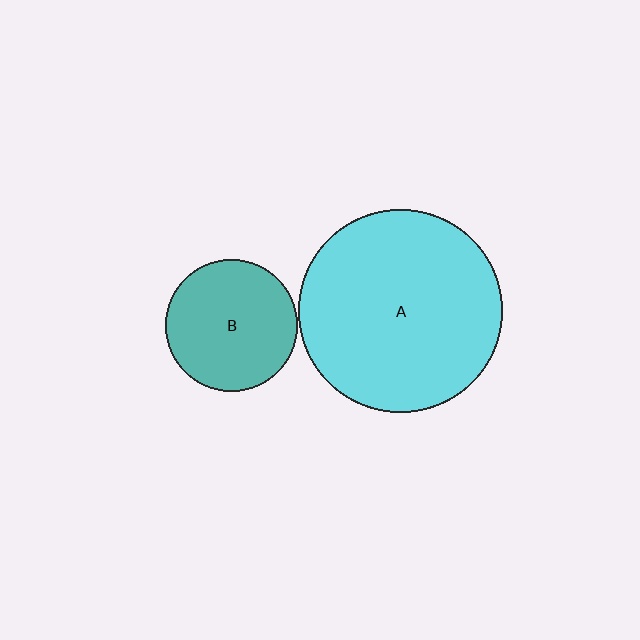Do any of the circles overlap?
No, none of the circles overlap.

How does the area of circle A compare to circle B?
Approximately 2.4 times.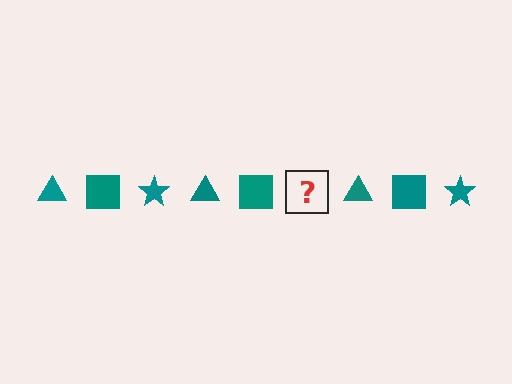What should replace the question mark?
The question mark should be replaced with a teal star.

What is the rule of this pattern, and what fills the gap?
The rule is that the pattern cycles through triangle, square, star shapes in teal. The gap should be filled with a teal star.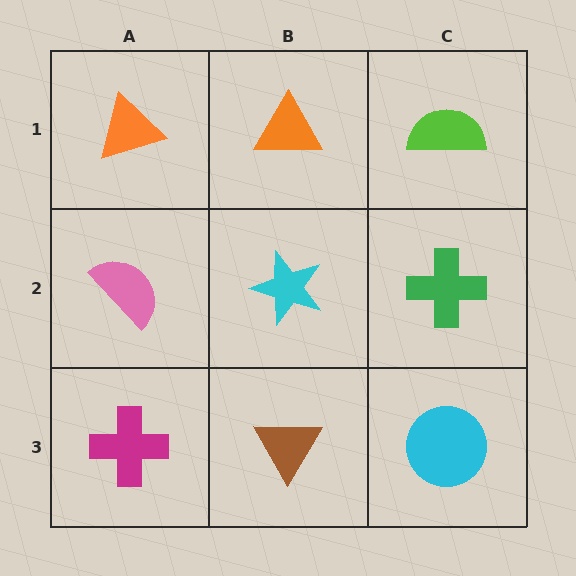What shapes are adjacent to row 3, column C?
A green cross (row 2, column C), a brown triangle (row 3, column B).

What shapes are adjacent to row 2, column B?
An orange triangle (row 1, column B), a brown triangle (row 3, column B), a pink semicircle (row 2, column A), a green cross (row 2, column C).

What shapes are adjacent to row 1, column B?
A cyan star (row 2, column B), an orange triangle (row 1, column A), a lime semicircle (row 1, column C).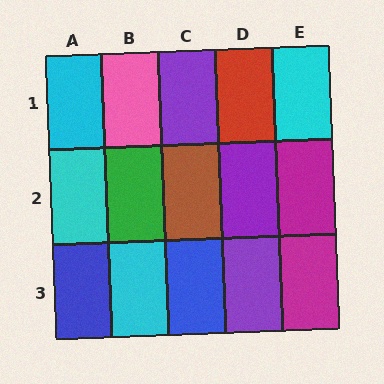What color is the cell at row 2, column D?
Purple.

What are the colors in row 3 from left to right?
Blue, cyan, blue, purple, magenta.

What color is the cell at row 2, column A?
Cyan.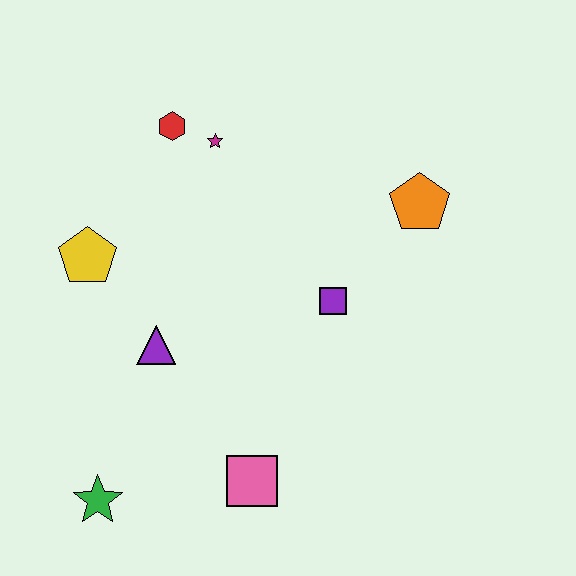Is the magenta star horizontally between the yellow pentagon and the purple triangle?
No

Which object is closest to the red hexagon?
The magenta star is closest to the red hexagon.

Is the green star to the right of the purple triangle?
No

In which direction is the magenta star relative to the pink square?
The magenta star is above the pink square.